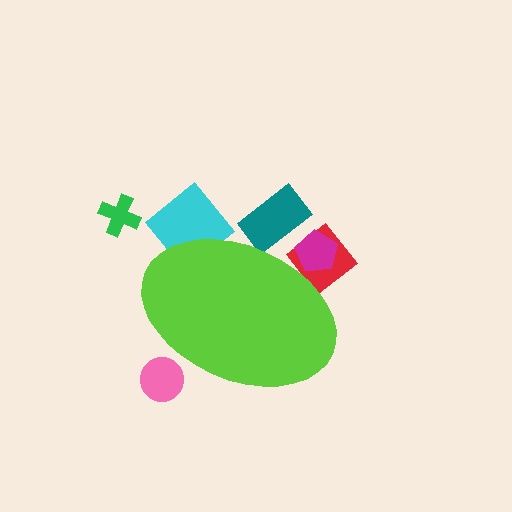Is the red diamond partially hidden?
Yes, the red diamond is partially hidden behind the lime ellipse.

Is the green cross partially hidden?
No, the green cross is fully visible.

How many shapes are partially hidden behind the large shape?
5 shapes are partially hidden.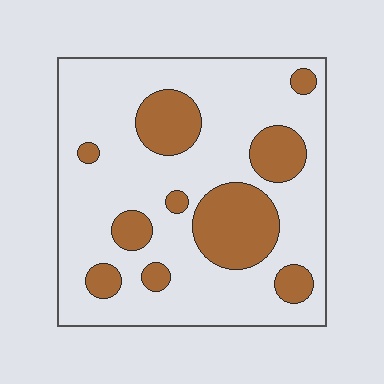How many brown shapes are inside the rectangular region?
10.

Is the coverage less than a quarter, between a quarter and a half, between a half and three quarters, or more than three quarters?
Less than a quarter.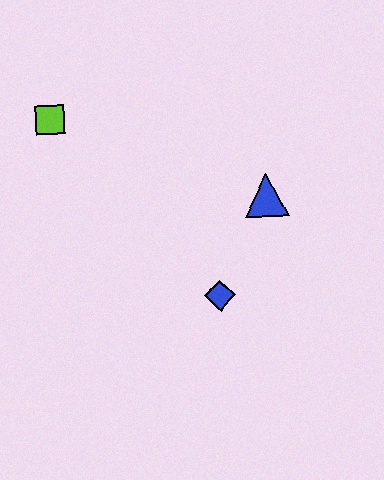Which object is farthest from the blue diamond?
The lime square is farthest from the blue diamond.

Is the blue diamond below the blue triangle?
Yes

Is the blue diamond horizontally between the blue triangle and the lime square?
Yes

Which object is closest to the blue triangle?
The blue diamond is closest to the blue triangle.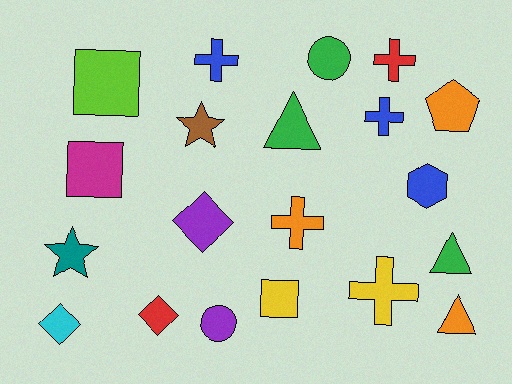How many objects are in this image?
There are 20 objects.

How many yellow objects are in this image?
There are 2 yellow objects.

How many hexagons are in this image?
There is 1 hexagon.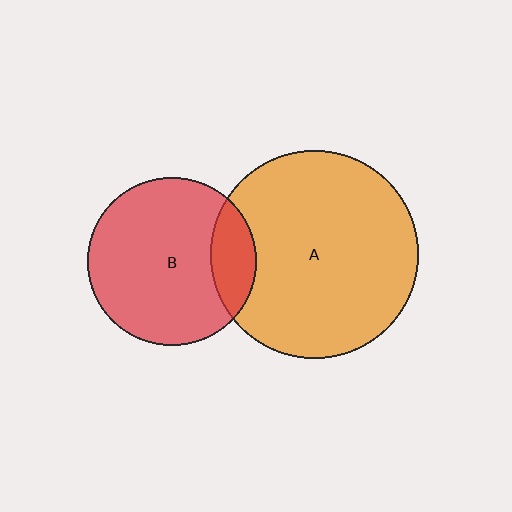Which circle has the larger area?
Circle A (orange).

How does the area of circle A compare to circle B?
Approximately 1.5 times.